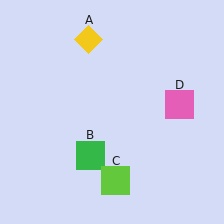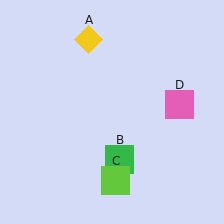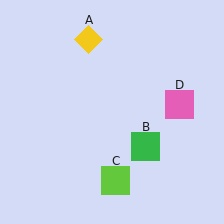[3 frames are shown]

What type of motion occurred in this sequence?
The green square (object B) rotated counterclockwise around the center of the scene.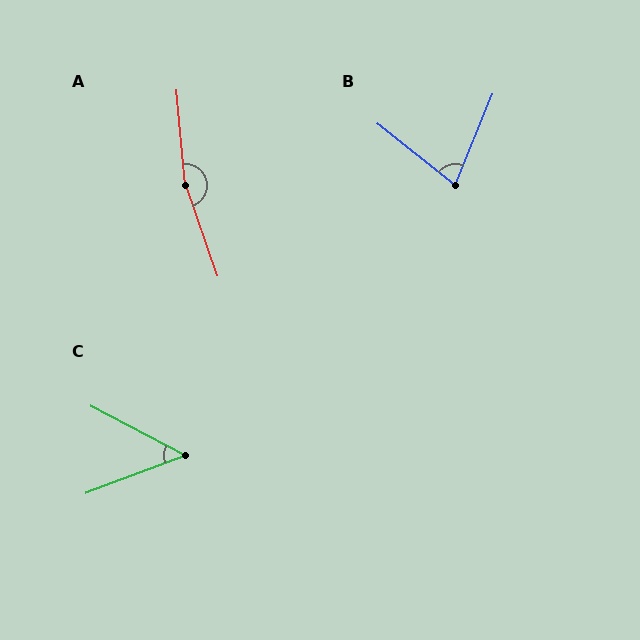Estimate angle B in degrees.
Approximately 74 degrees.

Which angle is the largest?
A, at approximately 166 degrees.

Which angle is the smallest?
C, at approximately 48 degrees.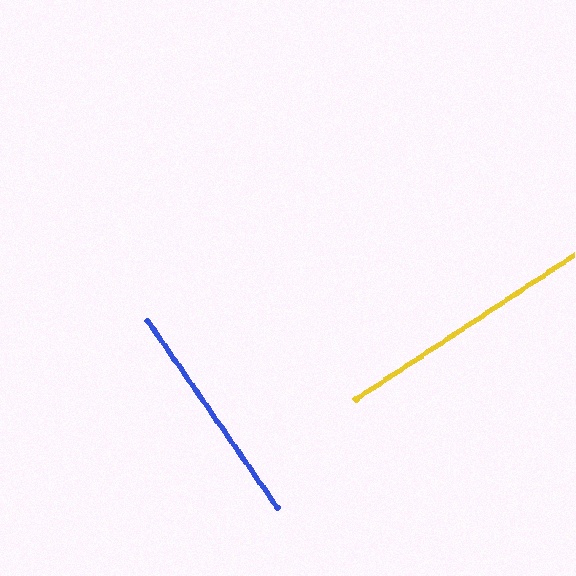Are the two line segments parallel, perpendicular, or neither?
Perpendicular — they meet at approximately 89°.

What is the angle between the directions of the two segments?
Approximately 89 degrees.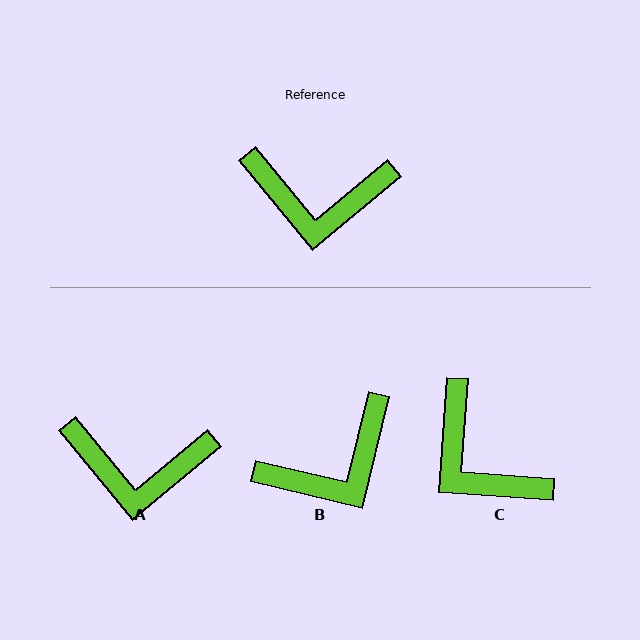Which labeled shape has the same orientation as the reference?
A.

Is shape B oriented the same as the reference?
No, it is off by about 37 degrees.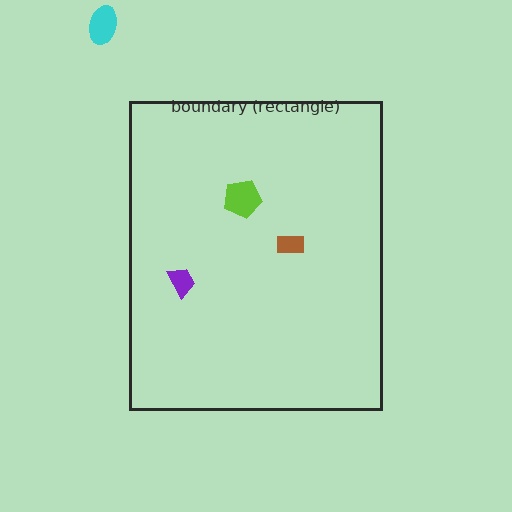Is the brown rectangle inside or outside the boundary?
Inside.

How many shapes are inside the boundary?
3 inside, 1 outside.